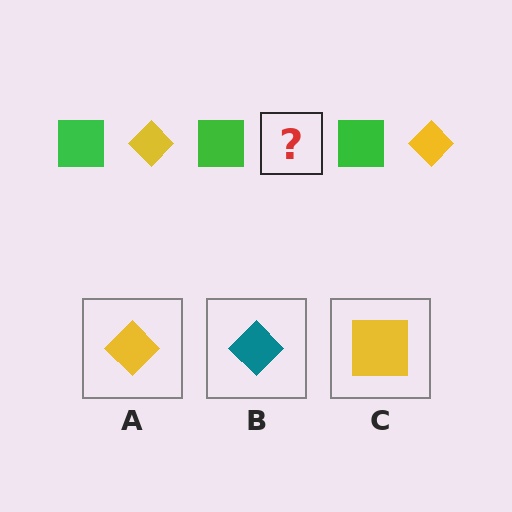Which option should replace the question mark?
Option A.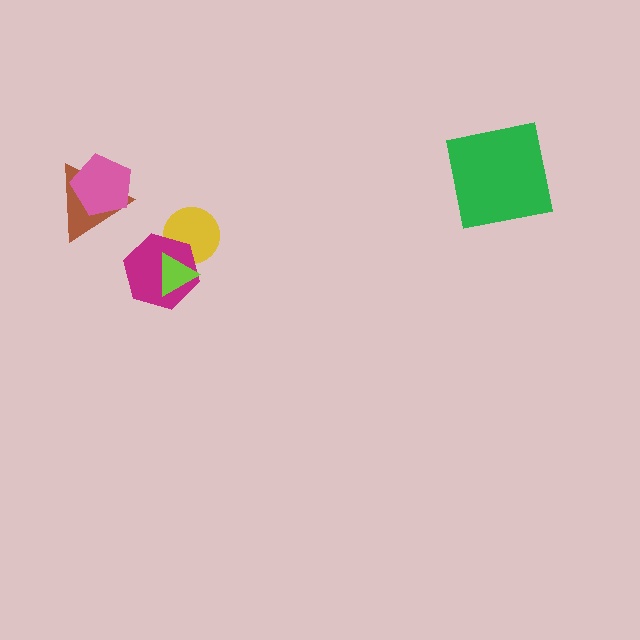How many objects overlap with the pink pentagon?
1 object overlaps with the pink pentagon.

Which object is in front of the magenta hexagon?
The lime triangle is in front of the magenta hexagon.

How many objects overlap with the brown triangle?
1 object overlaps with the brown triangle.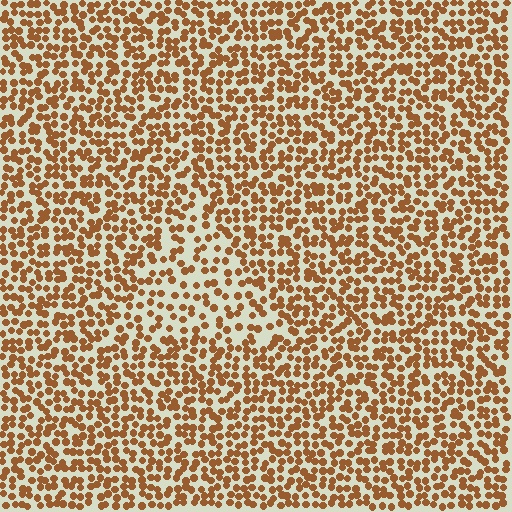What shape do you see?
I see a triangle.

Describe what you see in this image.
The image contains small brown elements arranged at two different densities. A triangle-shaped region is visible where the elements are less densely packed than the surrounding area.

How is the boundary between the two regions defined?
The boundary is defined by a change in element density (approximately 1.7x ratio). All elements are the same color, size, and shape.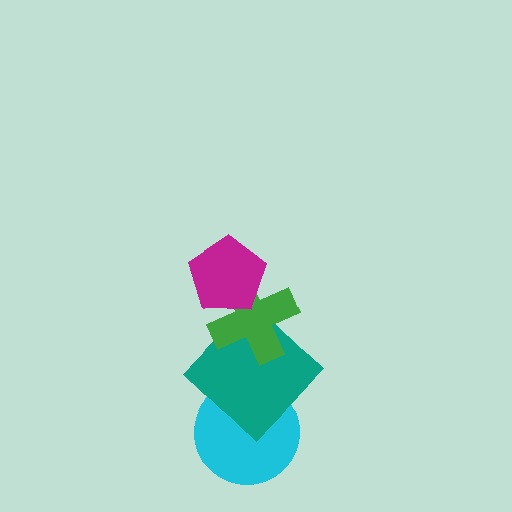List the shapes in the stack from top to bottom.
From top to bottom: the magenta pentagon, the green cross, the teal diamond, the cyan circle.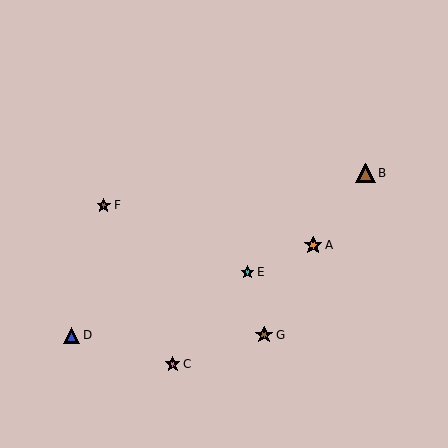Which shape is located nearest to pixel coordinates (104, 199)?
The brown star (labeled F) at (104, 205) is nearest to that location.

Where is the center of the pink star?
The center of the pink star is at (173, 364).